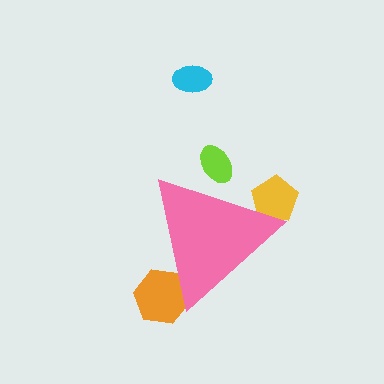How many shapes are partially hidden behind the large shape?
3 shapes are partially hidden.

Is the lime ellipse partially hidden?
Yes, the lime ellipse is partially hidden behind the pink triangle.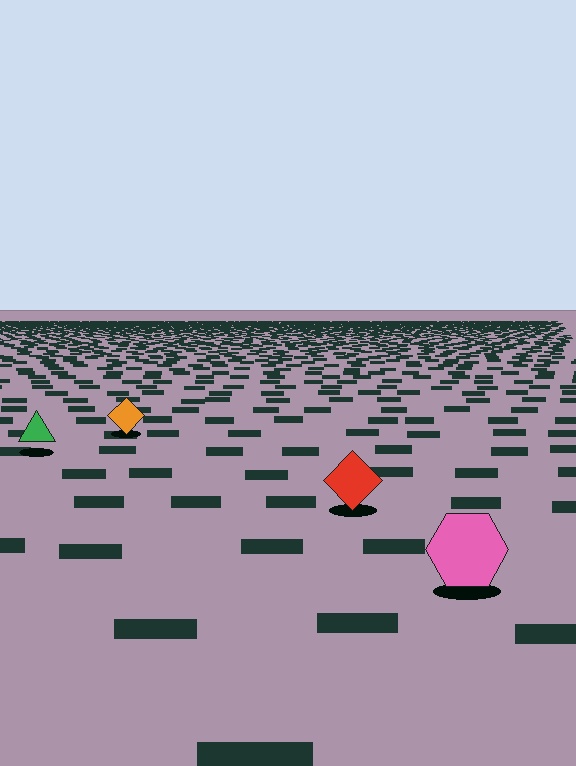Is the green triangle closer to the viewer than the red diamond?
No. The red diamond is closer — you can tell from the texture gradient: the ground texture is coarser near it.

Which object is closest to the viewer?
The pink hexagon is closest. The texture marks near it are larger and more spread out.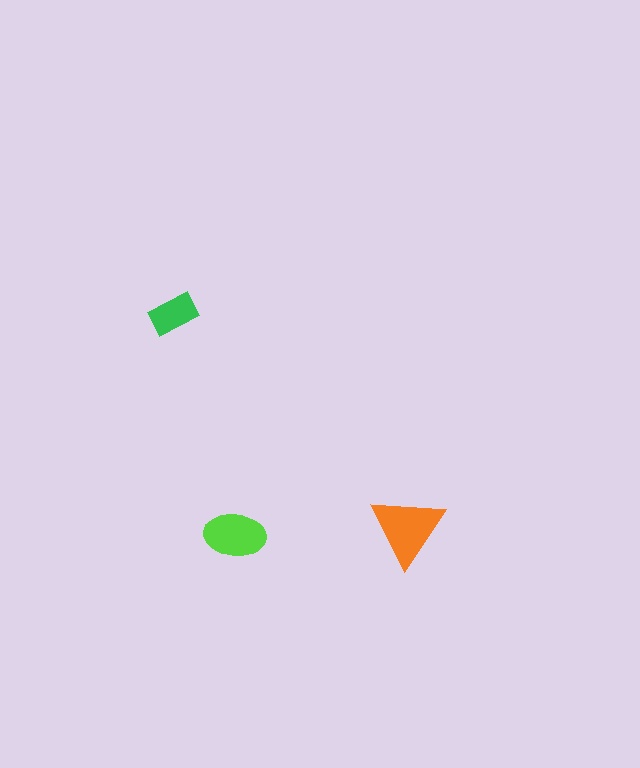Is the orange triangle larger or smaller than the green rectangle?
Larger.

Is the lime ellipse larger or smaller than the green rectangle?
Larger.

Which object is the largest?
The orange triangle.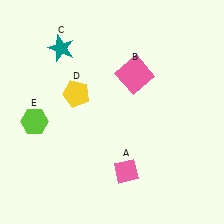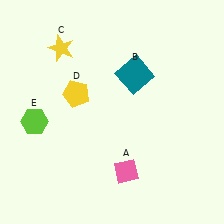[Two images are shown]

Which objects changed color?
B changed from pink to teal. C changed from teal to yellow.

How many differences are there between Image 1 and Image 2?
There are 2 differences between the two images.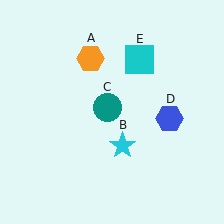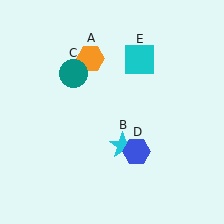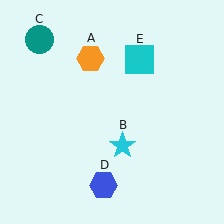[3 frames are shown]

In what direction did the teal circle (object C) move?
The teal circle (object C) moved up and to the left.